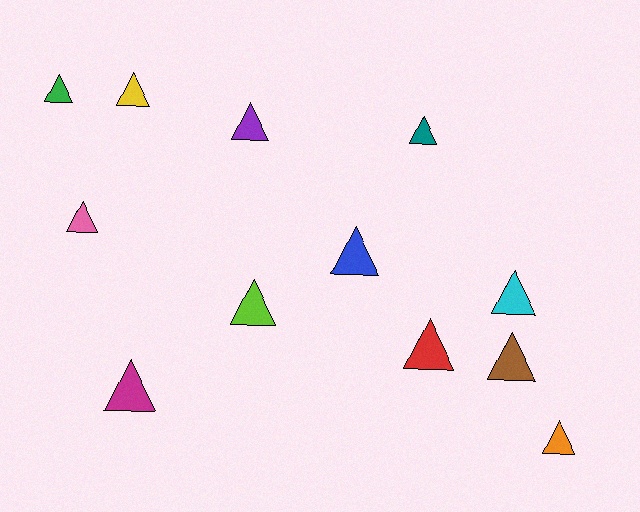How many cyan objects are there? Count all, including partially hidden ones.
There is 1 cyan object.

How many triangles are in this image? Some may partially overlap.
There are 12 triangles.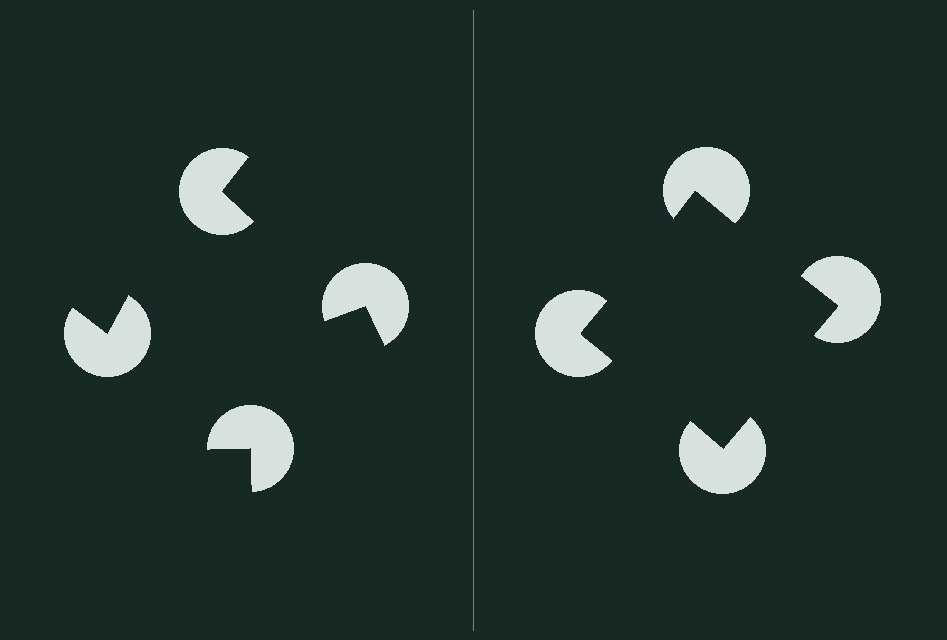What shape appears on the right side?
An illusory square.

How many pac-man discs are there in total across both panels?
8 — 4 on each side.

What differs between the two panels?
The pac-man discs are positioned identically on both sides; only the wedge orientations differ. On the right they align to a square; on the left they are misaligned.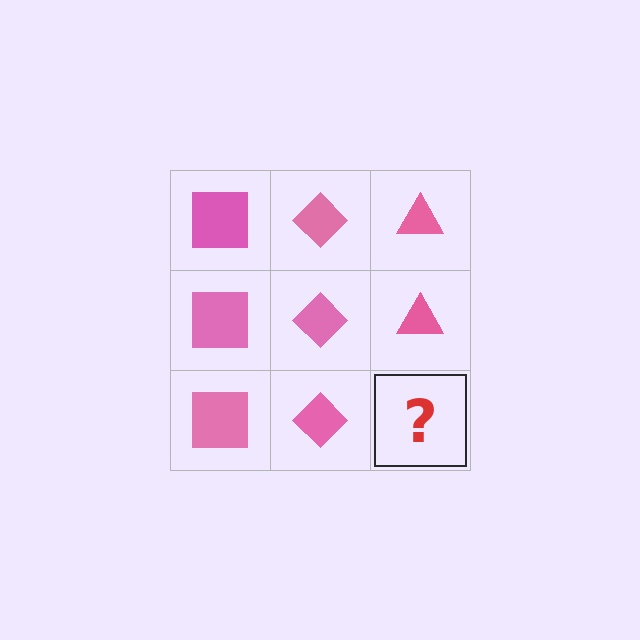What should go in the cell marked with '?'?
The missing cell should contain a pink triangle.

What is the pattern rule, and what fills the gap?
The rule is that each column has a consistent shape. The gap should be filled with a pink triangle.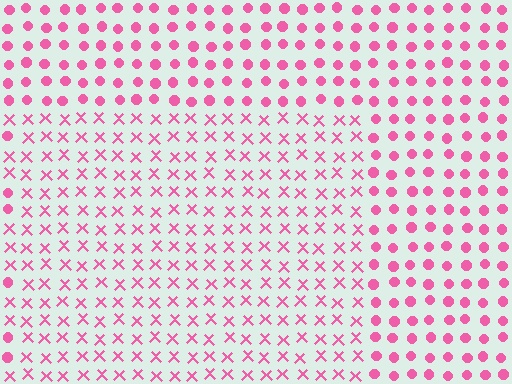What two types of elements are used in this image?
The image uses X marks inside the rectangle region and circles outside it.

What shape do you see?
I see a rectangle.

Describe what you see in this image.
The image is filled with small pink elements arranged in a uniform grid. A rectangle-shaped region contains X marks, while the surrounding area contains circles. The boundary is defined purely by the change in element shape.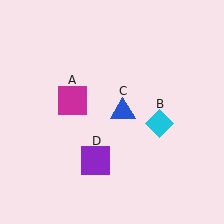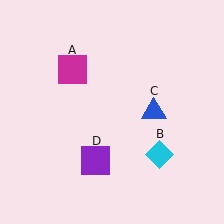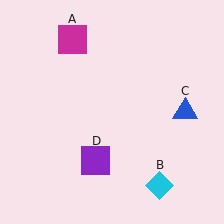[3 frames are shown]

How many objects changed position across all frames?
3 objects changed position: magenta square (object A), cyan diamond (object B), blue triangle (object C).